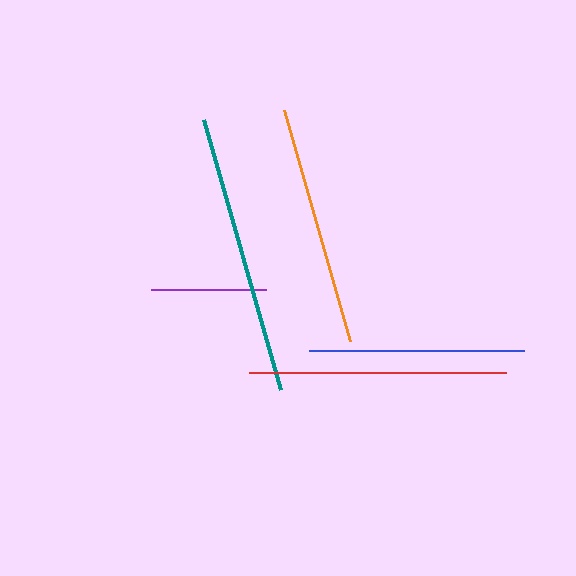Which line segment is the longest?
The teal line is the longest at approximately 280 pixels.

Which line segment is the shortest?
The purple line is the shortest at approximately 115 pixels.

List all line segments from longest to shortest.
From longest to shortest: teal, red, orange, blue, purple.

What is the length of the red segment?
The red segment is approximately 257 pixels long.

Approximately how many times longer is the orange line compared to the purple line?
The orange line is approximately 2.1 times the length of the purple line.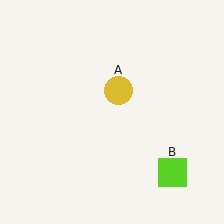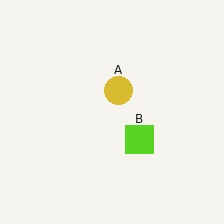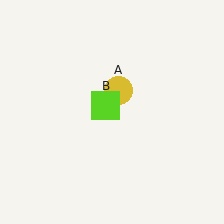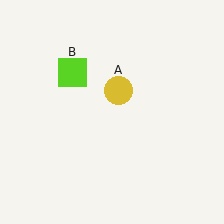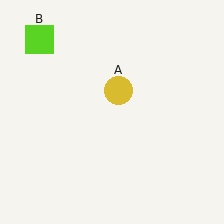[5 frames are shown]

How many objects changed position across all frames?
1 object changed position: lime square (object B).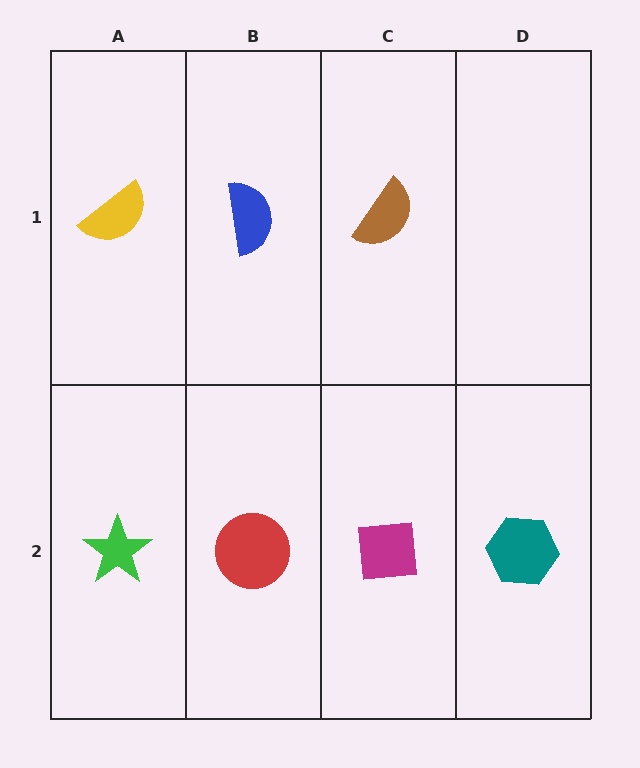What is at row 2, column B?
A red circle.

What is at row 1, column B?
A blue semicircle.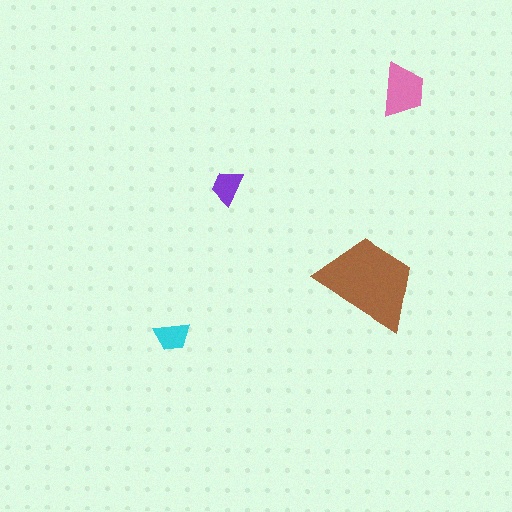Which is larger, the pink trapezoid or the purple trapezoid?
The pink one.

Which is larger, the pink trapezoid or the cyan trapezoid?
The pink one.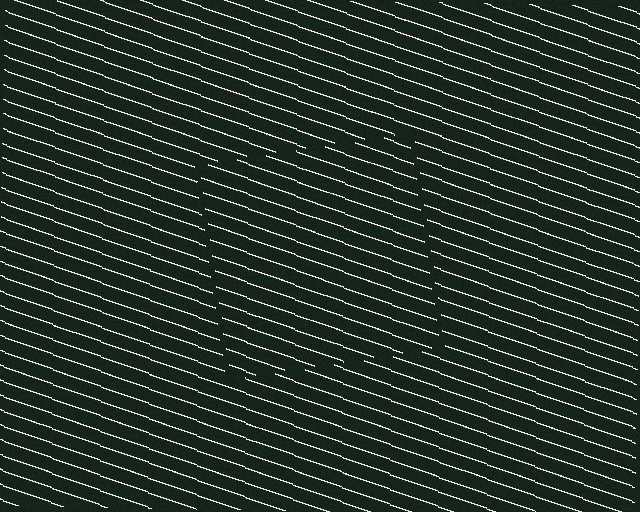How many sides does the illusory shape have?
4 sides — the line-ends trace a square.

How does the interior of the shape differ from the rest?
The interior of the shape contains the same grating, shifted by half a period — the contour is defined by the phase discontinuity where line-ends from the inner and outer gratings abut.